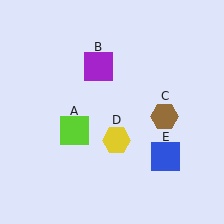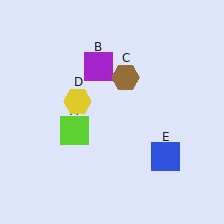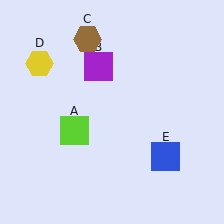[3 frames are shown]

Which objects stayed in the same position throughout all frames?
Lime square (object A) and purple square (object B) and blue square (object E) remained stationary.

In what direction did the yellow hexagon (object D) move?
The yellow hexagon (object D) moved up and to the left.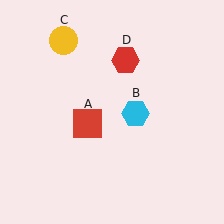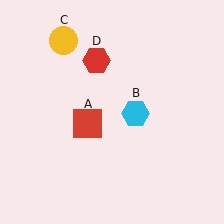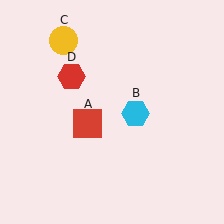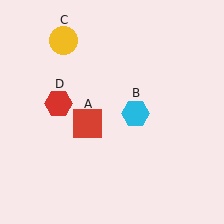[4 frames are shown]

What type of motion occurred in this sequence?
The red hexagon (object D) rotated counterclockwise around the center of the scene.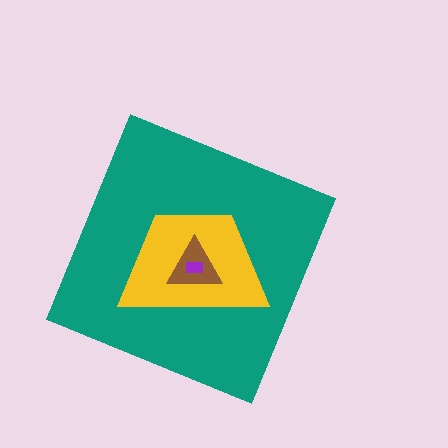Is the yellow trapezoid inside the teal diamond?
Yes.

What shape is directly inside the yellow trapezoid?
The brown triangle.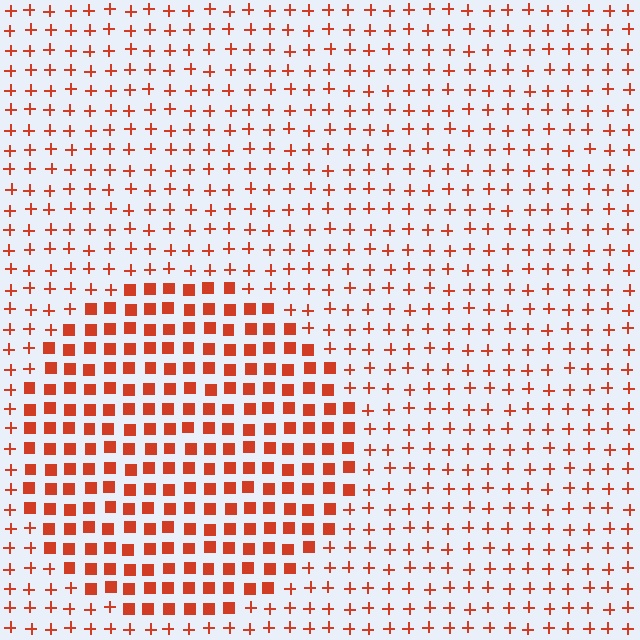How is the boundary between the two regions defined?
The boundary is defined by a change in element shape: squares inside vs. plus signs outside. All elements share the same color and spacing.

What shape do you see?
I see a circle.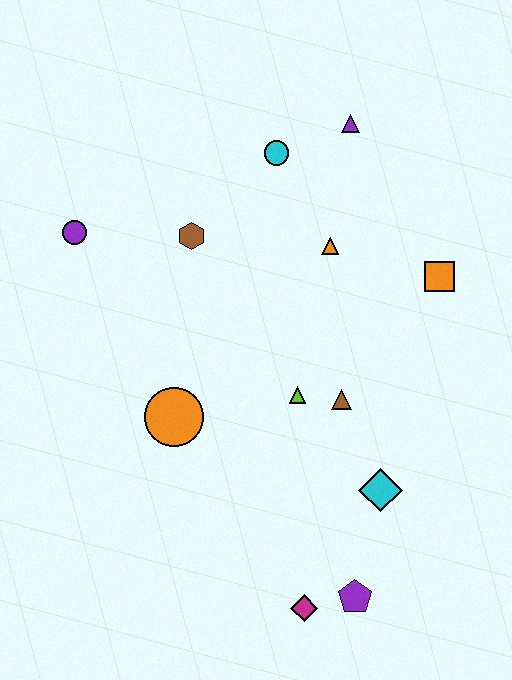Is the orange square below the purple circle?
Yes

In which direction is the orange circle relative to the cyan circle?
The orange circle is below the cyan circle.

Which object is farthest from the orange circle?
The purple triangle is farthest from the orange circle.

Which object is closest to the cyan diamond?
The brown triangle is closest to the cyan diamond.